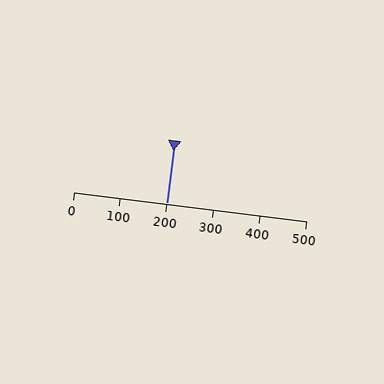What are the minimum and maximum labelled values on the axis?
The axis runs from 0 to 500.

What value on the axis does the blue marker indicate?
The marker indicates approximately 200.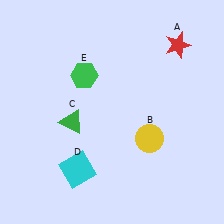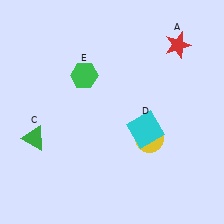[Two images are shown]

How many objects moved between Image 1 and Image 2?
2 objects moved between the two images.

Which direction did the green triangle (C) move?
The green triangle (C) moved left.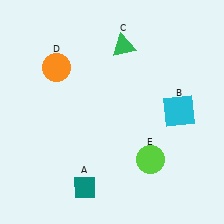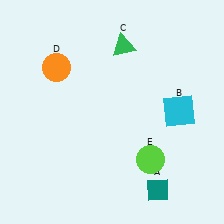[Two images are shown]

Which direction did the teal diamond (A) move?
The teal diamond (A) moved right.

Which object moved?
The teal diamond (A) moved right.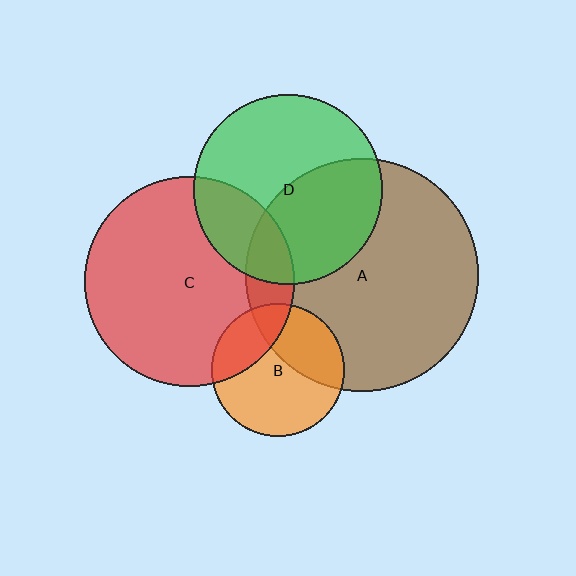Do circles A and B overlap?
Yes.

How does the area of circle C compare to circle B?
Approximately 2.5 times.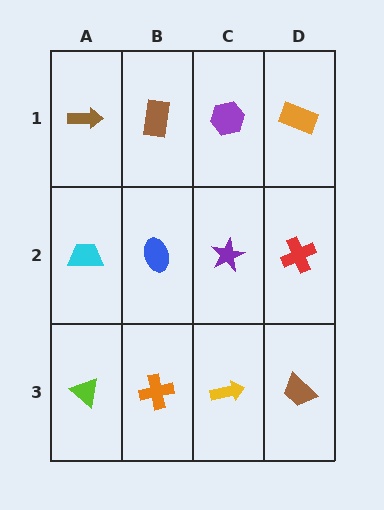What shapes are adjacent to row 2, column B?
A brown rectangle (row 1, column B), an orange cross (row 3, column B), a cyan trapezoid (row 2, column A), a purple star (row 2, column C).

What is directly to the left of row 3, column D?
A yellow arrow.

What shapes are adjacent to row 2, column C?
A purple hexagon (row 1, column C), a yellow arrow (row 3, column C), a blue ellipse (row 2, column B), a red cross (row 2, column D).